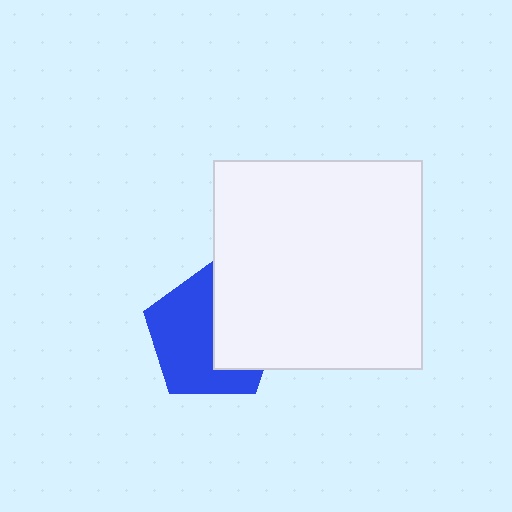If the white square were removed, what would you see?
You would see the complete blue pentagon.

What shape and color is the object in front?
The object in front is a white square.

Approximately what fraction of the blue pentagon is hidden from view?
Roughly 41% of the blue pentagon is hidden behind the white square.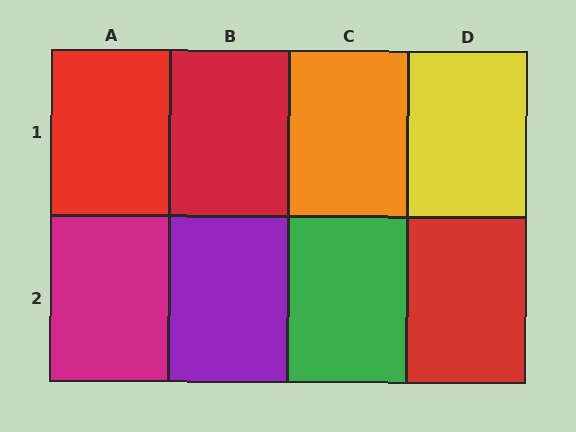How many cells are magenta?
1 cell is magenta.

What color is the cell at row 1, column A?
Red.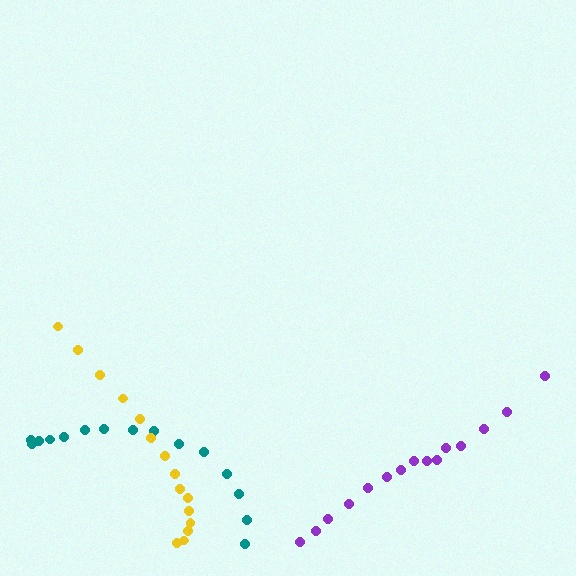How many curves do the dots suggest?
There are 3 distinct paths.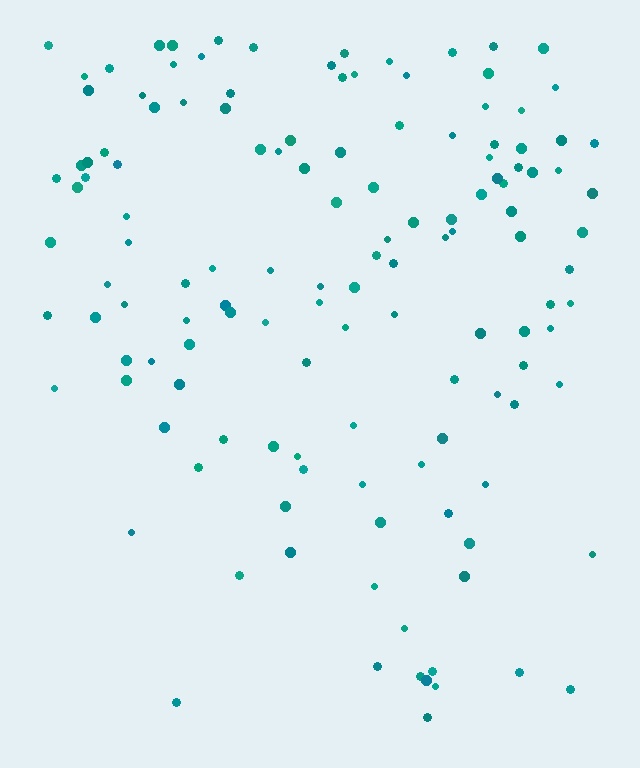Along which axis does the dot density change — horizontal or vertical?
Vertical.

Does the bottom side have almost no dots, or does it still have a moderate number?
Still a moderate number, just noticeably fewer than the top.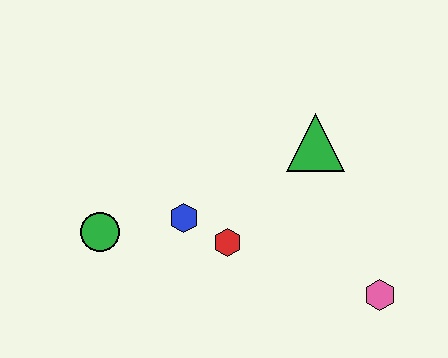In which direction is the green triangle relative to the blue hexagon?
The green triangle is to the right of the blue hexagon.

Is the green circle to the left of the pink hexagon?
Yes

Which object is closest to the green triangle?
The red hexagon is closest to the green triangle.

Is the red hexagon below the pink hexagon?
No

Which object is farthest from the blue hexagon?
The pink hexagon is farthest from the blue hexagon.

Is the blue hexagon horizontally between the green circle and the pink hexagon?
Yes